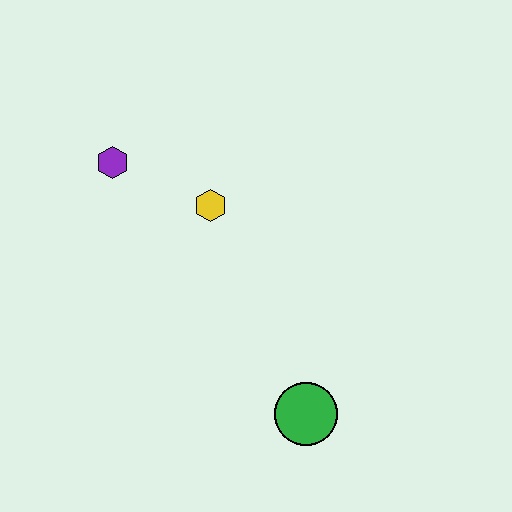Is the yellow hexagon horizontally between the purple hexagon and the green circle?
Yes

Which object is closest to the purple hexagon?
The yellow hexagon is closest to the purple hexagon.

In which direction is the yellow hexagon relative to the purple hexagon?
The yellow hexagon is to the right of the purple hexagon.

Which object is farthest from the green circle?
The purple hexagon is farthest from the green circle.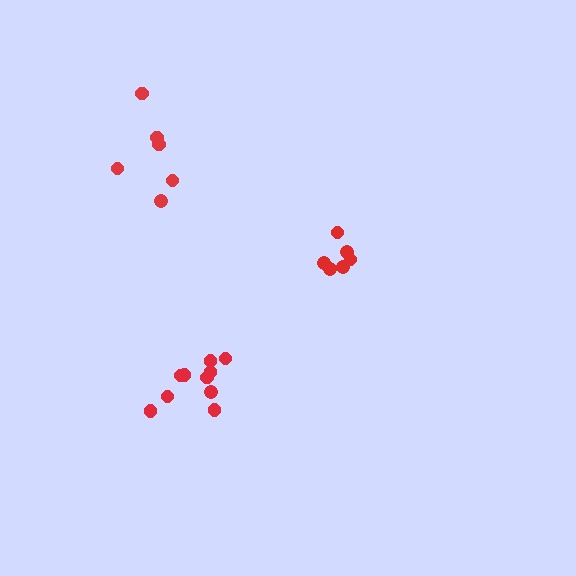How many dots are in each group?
Group 1: 10 dots, Group 2: 6 dots, Group 3: 6 dots (22 total).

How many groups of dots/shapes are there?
There are 3 groups.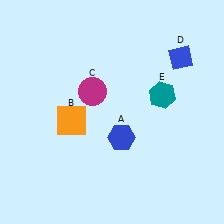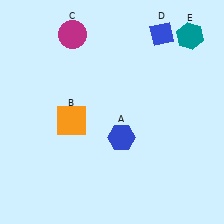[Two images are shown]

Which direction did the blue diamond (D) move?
The blue diamond (D) moved up.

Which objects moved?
The objects that moved are: the magenta circle (C), the blue diamond (D), the teal hexagon (E).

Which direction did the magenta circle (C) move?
The magenta circle (C) moved up.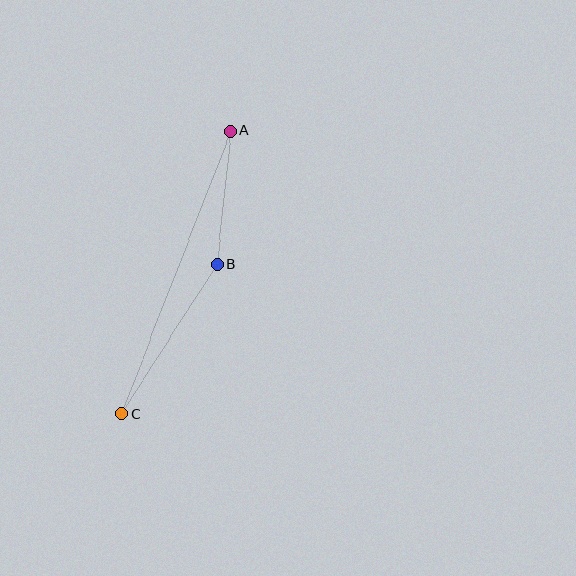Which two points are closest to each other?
Points A and B are closest to each other.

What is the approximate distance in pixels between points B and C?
The distance between B and C is approximately 177 pixels.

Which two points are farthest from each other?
Points A and C are farthest from each other.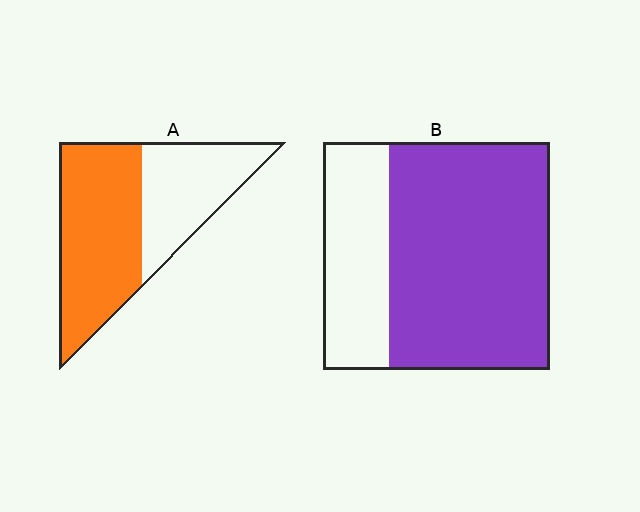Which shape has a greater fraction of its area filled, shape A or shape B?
Shape B.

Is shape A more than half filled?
Yes.